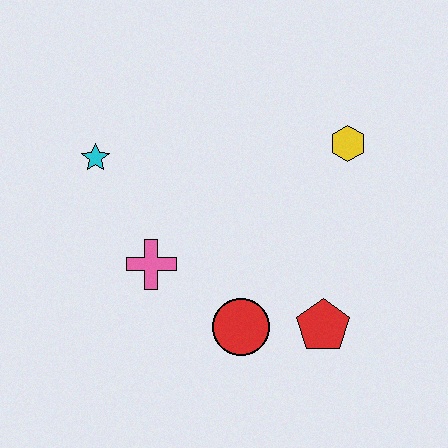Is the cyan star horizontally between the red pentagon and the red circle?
No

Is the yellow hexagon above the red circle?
Yes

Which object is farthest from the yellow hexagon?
The cyan star is farthest from the yellow hexagon.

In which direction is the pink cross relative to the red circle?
The pink cross is to the left of the red circle.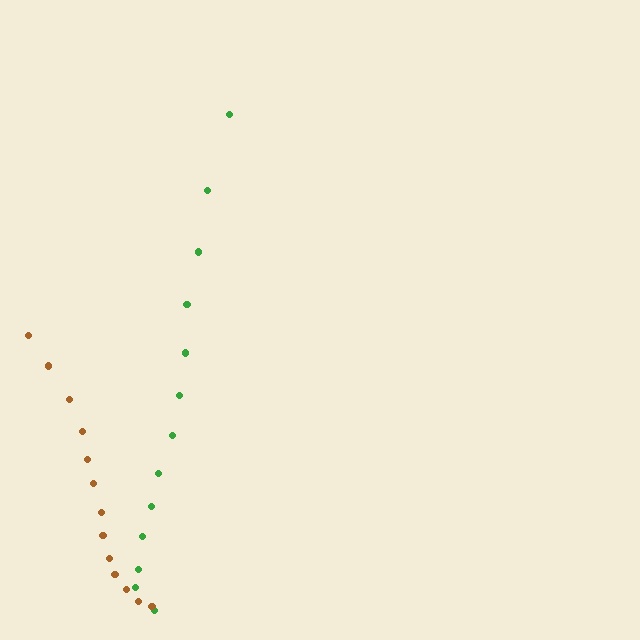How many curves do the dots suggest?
There are 2 distinct paths.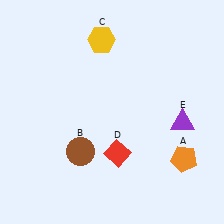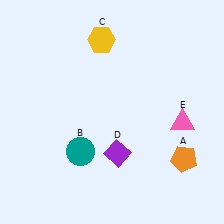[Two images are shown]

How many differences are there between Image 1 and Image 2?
There are 3 differences between the two images.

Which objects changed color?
B changed from brown to teal. D changed from red to purple. E changed from purple to pink.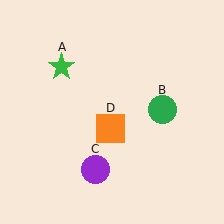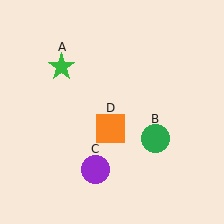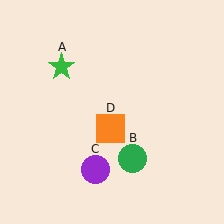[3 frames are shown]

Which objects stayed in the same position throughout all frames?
Green star (object A) and purple circle (object C) and orange square (object D) remained stationary.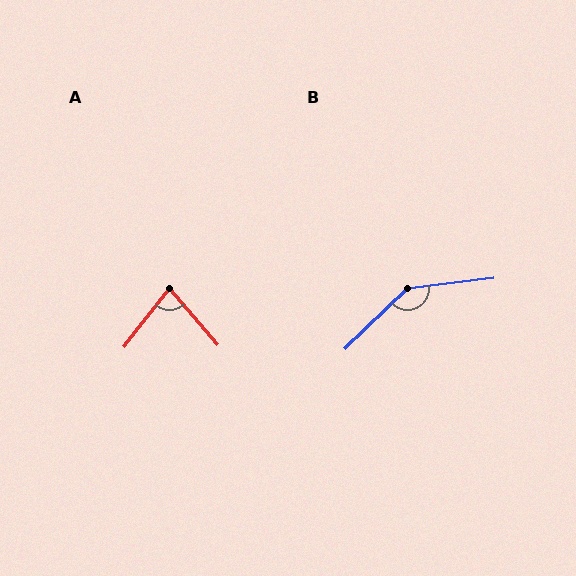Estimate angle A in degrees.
Approximately 79 degrees.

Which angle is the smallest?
A, at approximately 79 degrees.